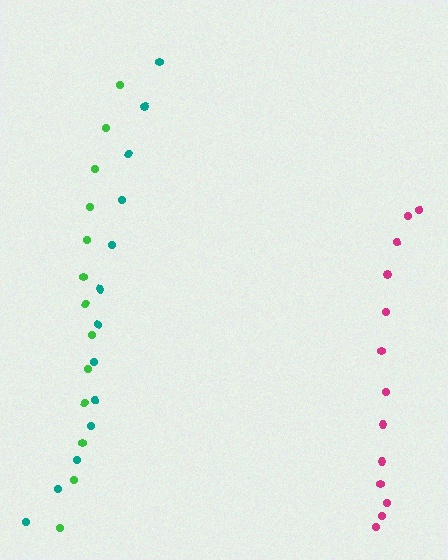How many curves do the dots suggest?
There are 3 distinct paths.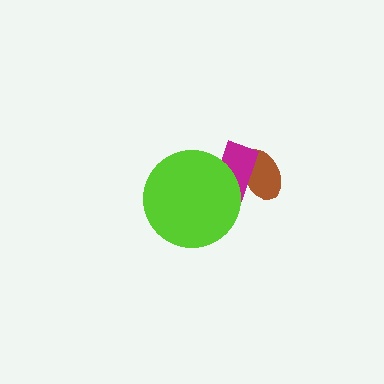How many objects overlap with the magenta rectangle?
2 objects overlap with the magenta rectangle.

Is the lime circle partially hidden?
No, no other shape covers it.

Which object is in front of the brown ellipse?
The magenta rectangle is in front of the brown ellipse.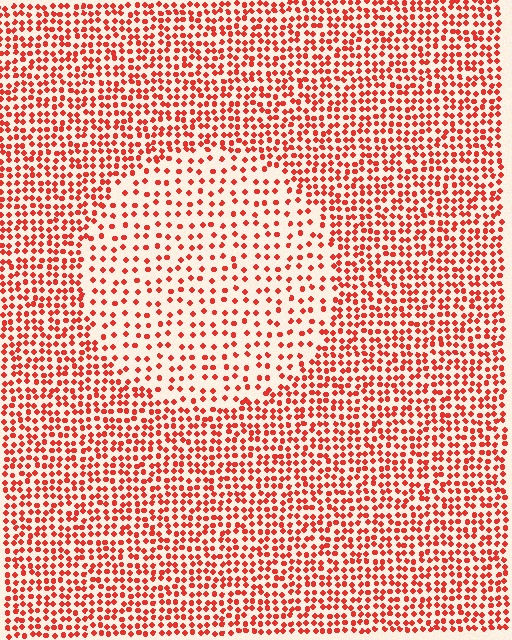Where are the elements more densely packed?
The elements are more densely packed outside the circle boundary.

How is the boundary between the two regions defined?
The boundary is defined by a change in element density (approximately 2.0x ratio). All elements are the same color, size, and shape.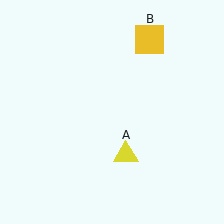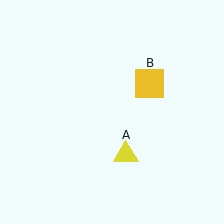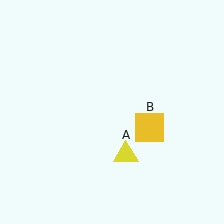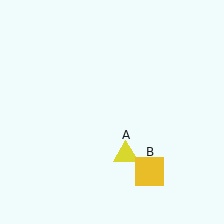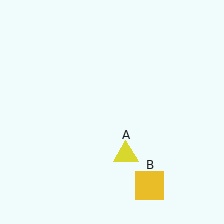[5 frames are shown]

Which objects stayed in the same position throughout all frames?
Yellow triangle (object A) remained stationary.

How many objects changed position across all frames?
1 object changed position: yellow square (object B).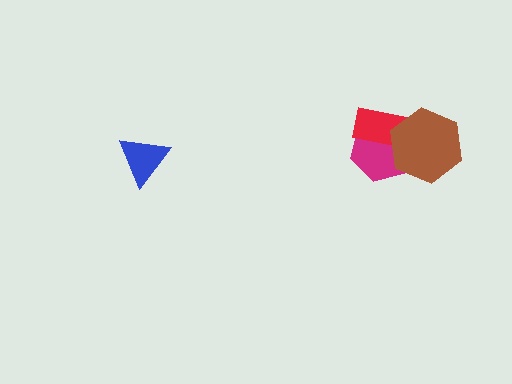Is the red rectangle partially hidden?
Yes, it is partially covered by another shape.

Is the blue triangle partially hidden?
No, no other shape covers it.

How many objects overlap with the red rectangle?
2 objects overlap with the red rectangle.